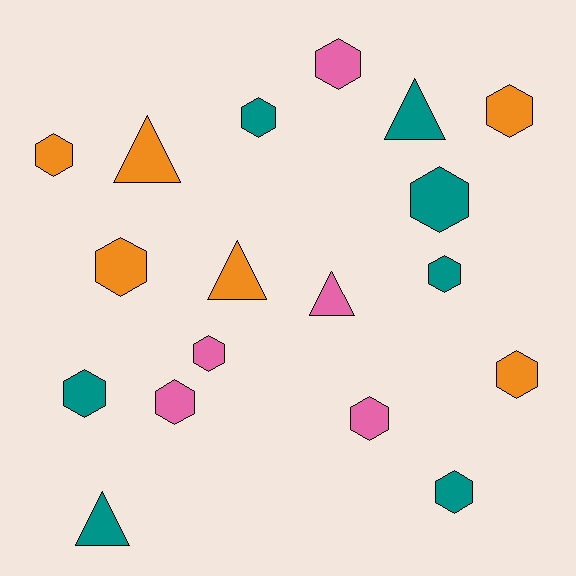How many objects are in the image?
There are 18 objects.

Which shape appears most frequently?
Hexagon, with 13 objects.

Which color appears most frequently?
Teal, with 7 objects.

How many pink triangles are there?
There is 1 pink triangle.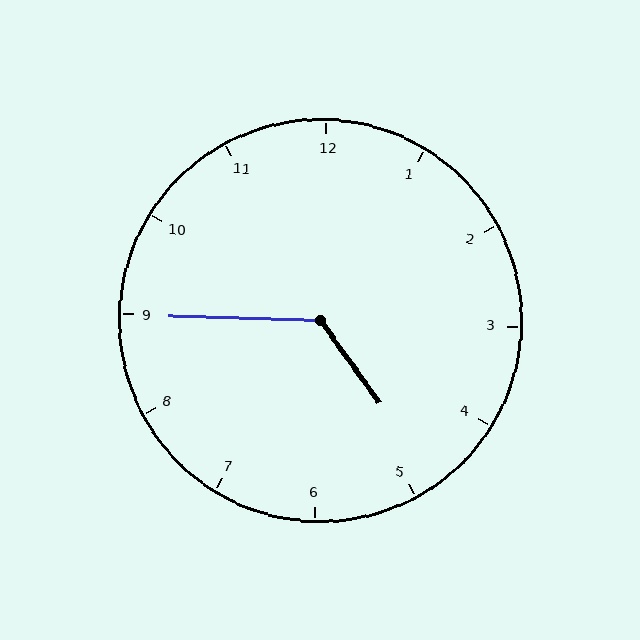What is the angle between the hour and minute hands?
Approximately 128 degrees.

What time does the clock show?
4:45.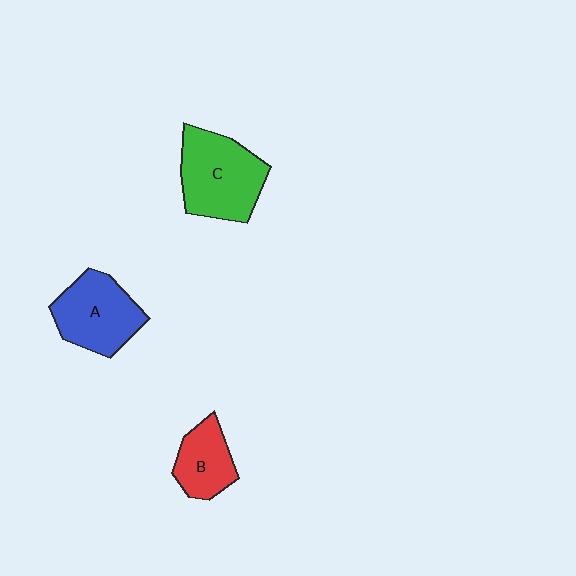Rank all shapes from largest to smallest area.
From largest to smallest: C (green), A (blue), B (red).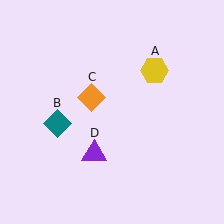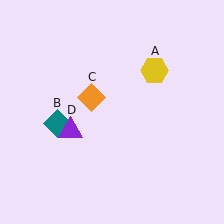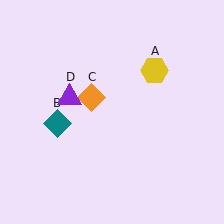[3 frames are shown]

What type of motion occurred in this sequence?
The purple triangle (object D) rotated clockwise around the center of the scene.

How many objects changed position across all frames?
1 object changed position: purple triangle (object D).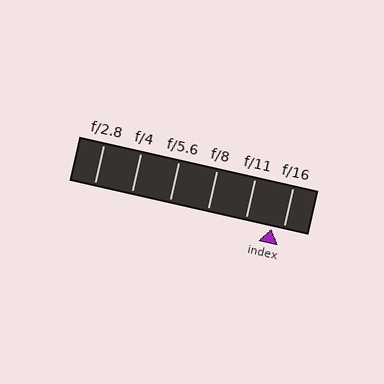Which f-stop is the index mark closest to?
The index mark is closest to f/16.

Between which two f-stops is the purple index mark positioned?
The index mark is between f/11 and f/16.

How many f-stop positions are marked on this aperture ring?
There are 6 f-stop positions marked.